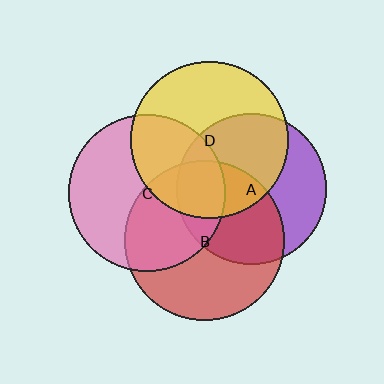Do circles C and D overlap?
Yes.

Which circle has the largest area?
Circle B (red).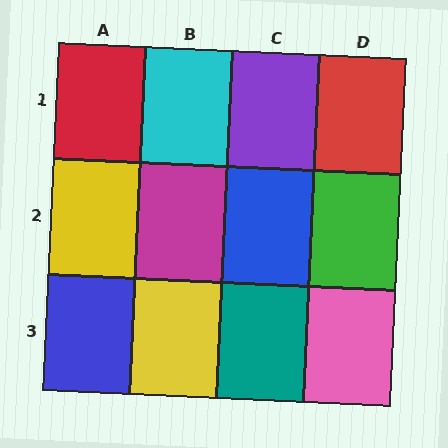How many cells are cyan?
1 cell is cyan.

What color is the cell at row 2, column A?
Yellow.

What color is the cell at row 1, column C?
Purple.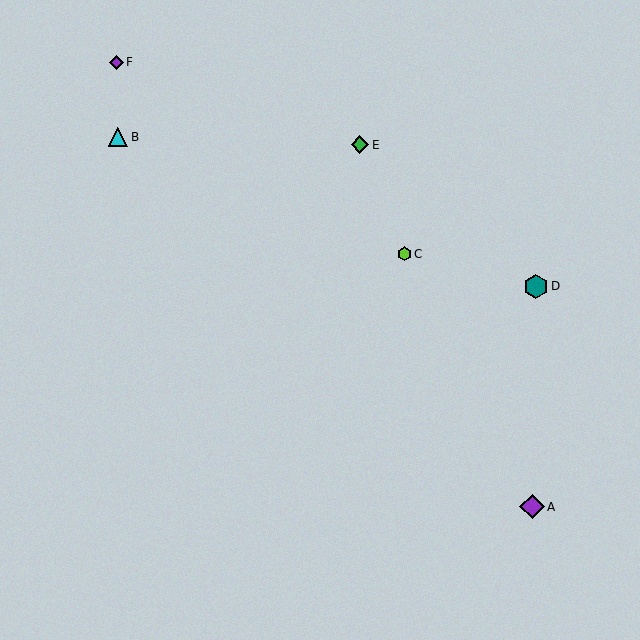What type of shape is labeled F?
Shape F is a purple diamond.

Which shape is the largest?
The purple diamond (labeled A) is the largest.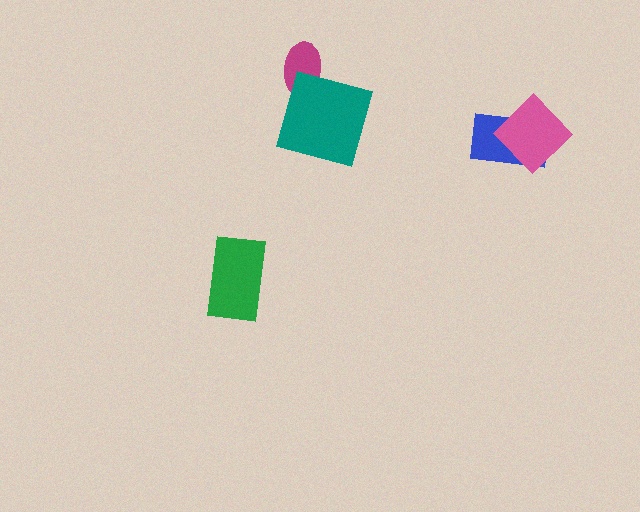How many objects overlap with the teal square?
1 object overlaps with the teal square.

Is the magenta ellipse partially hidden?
Yes, it is partially covered by another shape.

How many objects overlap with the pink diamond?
1 object overlaps with the pink diamond.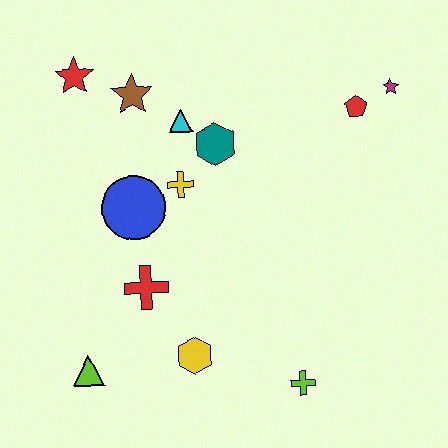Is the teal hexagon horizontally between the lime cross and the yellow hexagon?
Yes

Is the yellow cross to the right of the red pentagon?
No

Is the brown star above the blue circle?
Yes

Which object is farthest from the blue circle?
The magenta star is farthest from the blue circle.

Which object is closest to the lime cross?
The yellow hexagon is closest to the lime cross.